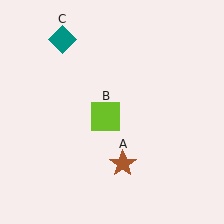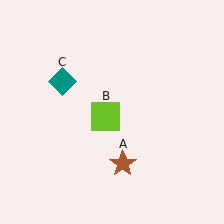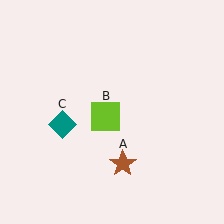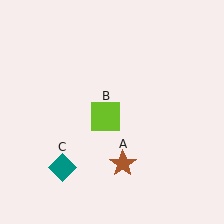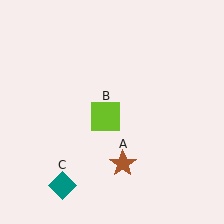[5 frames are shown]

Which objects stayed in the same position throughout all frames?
Brown star (object A) and lime square (object B) remained stationary.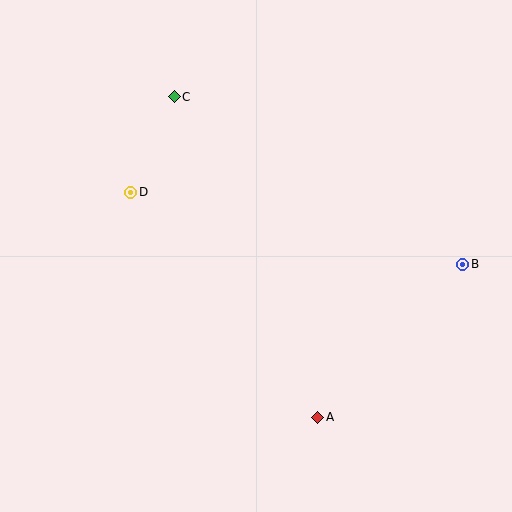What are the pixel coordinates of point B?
Point B is at (463, 264).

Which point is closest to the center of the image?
Point D at (131, 192) is closest to the center.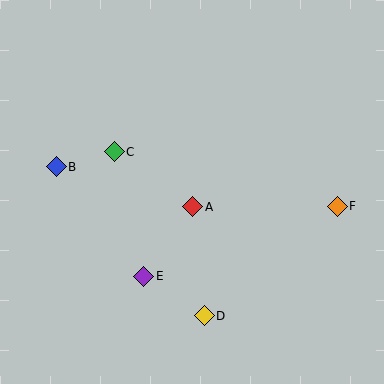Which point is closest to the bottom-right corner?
Point F is closest to the bottom-right corner.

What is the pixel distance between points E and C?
The distance between E and C is 128 pixels.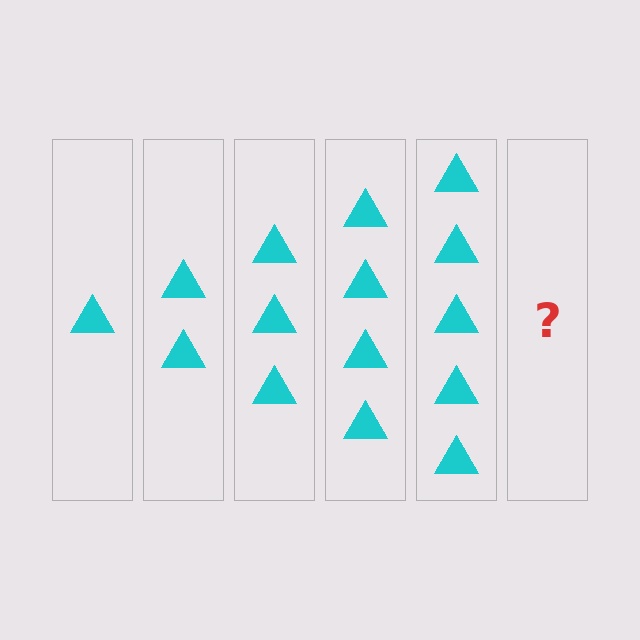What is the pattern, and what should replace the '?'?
The pattern is that each step adds one more triangle. The '?' should be 6 triangles.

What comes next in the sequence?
The next element should be 6 triangles.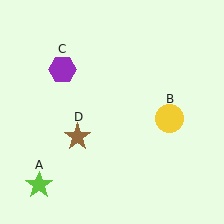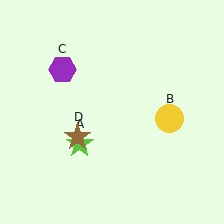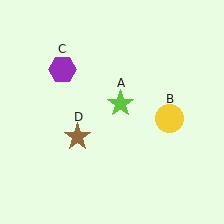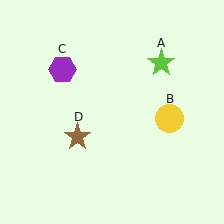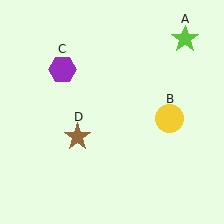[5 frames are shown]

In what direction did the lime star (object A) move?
The lime star (object A) moved up and to the right.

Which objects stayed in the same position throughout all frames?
Yellow circle (object B) and purple hexagon (object C) and brown star (object D) remained stationary.